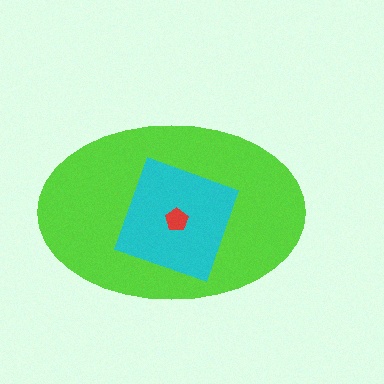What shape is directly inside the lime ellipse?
The cyan square.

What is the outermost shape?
The lime ellipse.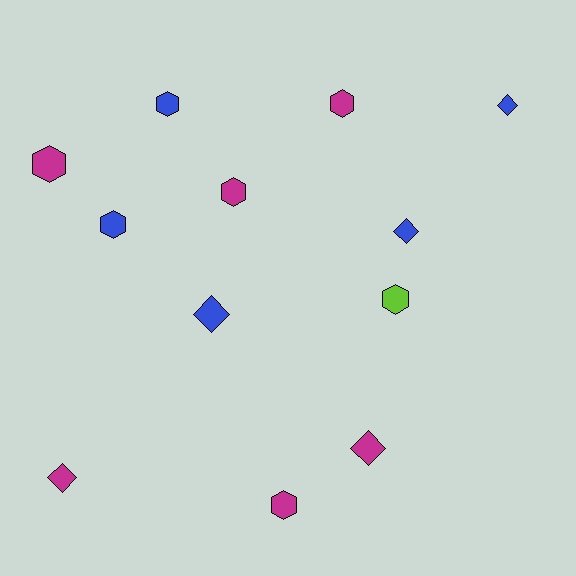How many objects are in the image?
There are 12 objects.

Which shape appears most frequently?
Hexagon, with 7 objects.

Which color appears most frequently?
Magenta, with 6 objects.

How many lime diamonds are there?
There are no lime diamonds.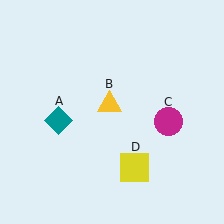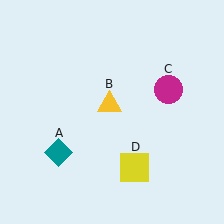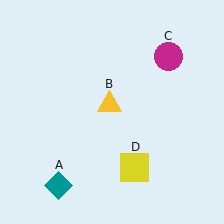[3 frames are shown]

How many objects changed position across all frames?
2 objects changed position: teal diamond (object A), magenta circle (object C).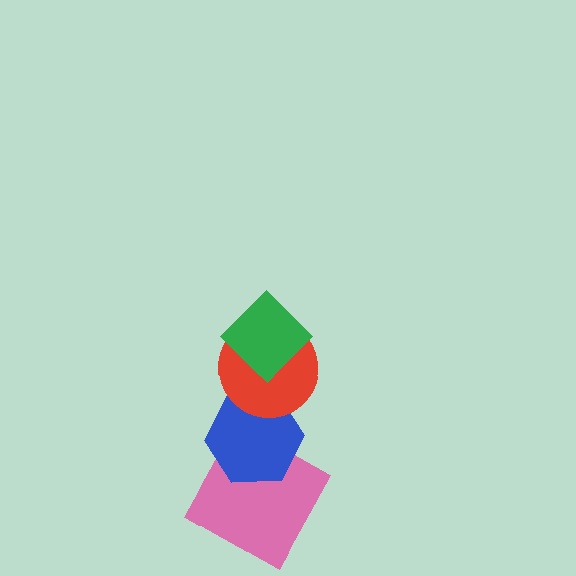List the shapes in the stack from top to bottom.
From top to bottom: the green diamond, the red circle, the blue hexagon, the pink square.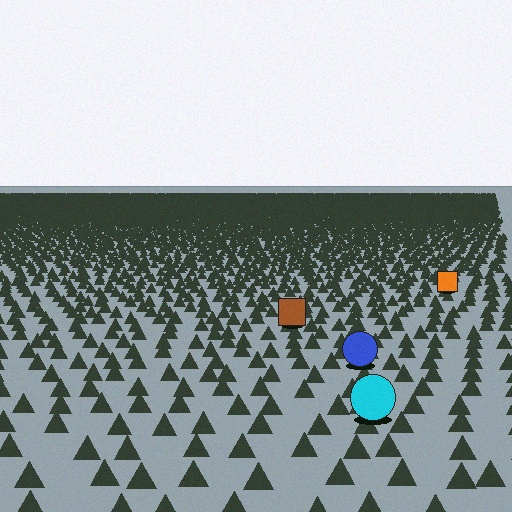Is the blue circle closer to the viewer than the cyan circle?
No. The cyan circle is closer — you can tell from the texture gradient: the ground texture is coarser near it.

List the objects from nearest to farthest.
From nearest to farthest: the cyan circle, the blue circle, the brown square, the orange square.